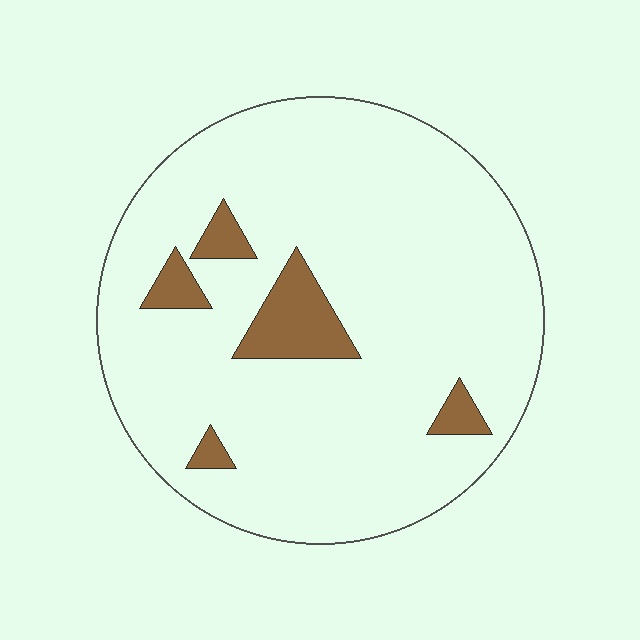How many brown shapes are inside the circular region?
5.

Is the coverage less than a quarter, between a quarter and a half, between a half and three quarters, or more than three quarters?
Less than a quarter.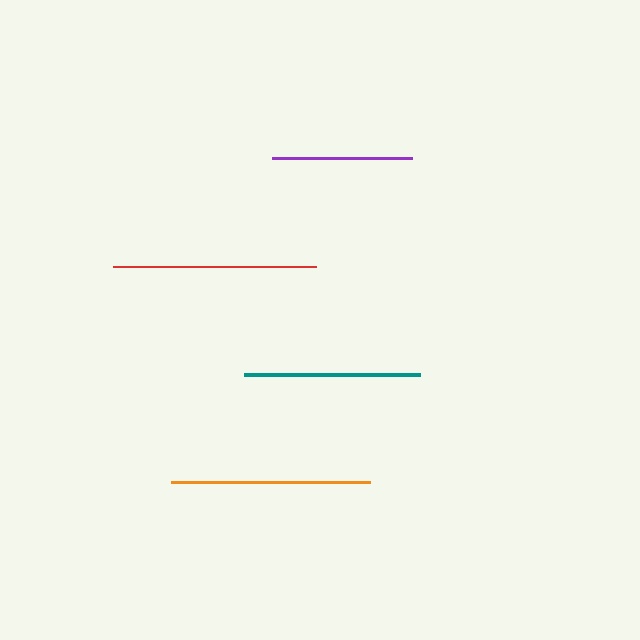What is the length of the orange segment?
The orange segment is approximately 199 pixels long.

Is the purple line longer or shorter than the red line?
The red line is longer than the purple line.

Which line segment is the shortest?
The purple line is the shortest at approximately 140 pixels.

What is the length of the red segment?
The red segment is approximately 203 pixels long.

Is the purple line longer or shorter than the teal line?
The teal line is longer than the purple line.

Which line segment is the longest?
The red line is the longest at approximately 203 pixels.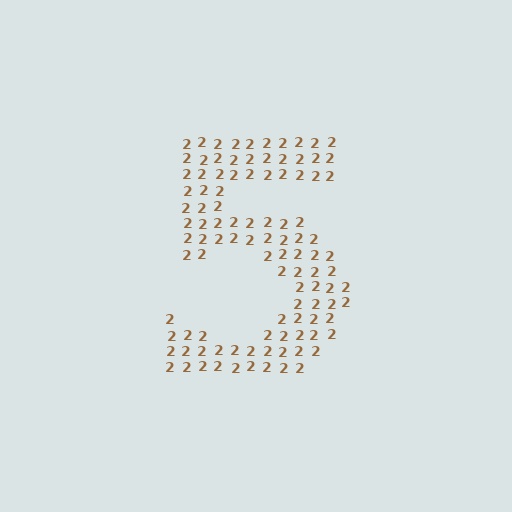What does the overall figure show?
The overall figure shows the digit 5.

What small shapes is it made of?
It is made of small digit 2's.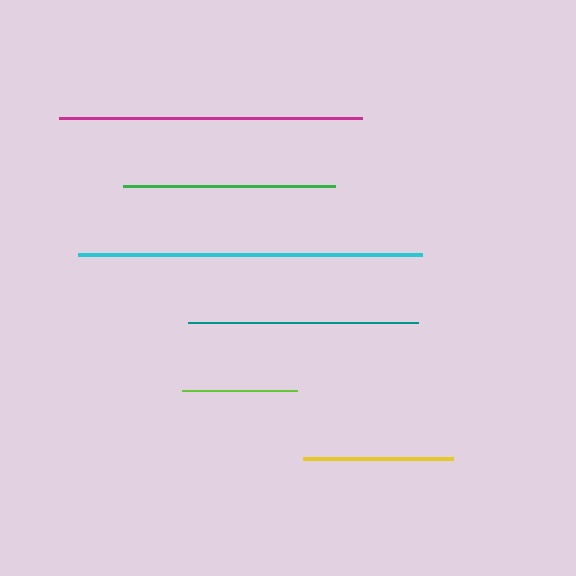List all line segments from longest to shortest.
From longest to shortest: cyan, magenta, teal, green, yellow, lime.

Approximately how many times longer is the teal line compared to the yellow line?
The teal line is approximately 1.5 times the length of the yellow line.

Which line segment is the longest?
The cyan line is the longest at approximately 345 pixels.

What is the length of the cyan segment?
The cyan segment is approximately 345 pixels long.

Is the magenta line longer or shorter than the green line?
The magenta line is longer than the green line.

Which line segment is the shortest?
The lime line is the shortest at approximately 114 pixels.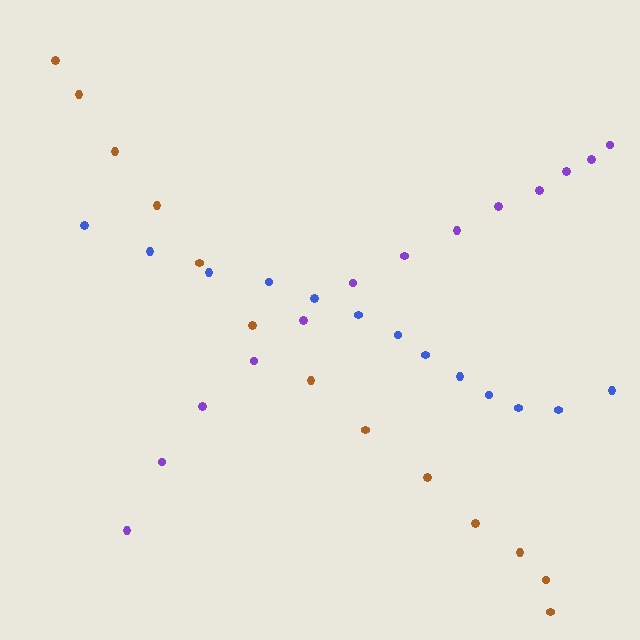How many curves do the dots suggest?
There are 3 distinct paths.